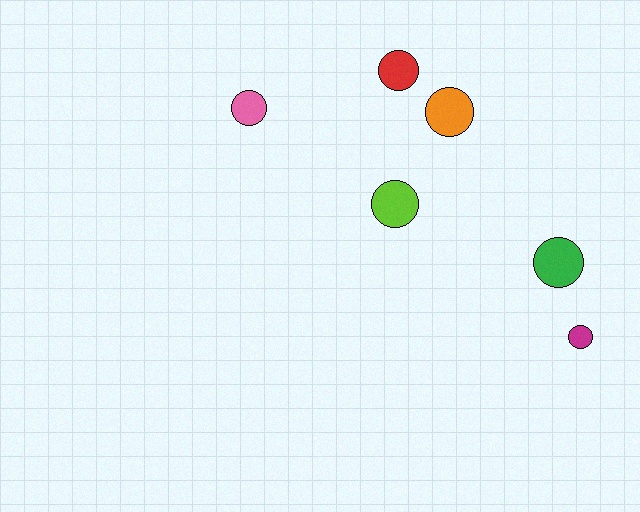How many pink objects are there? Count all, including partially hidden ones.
There is 1 pink object.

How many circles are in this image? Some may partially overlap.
There are 6 circles.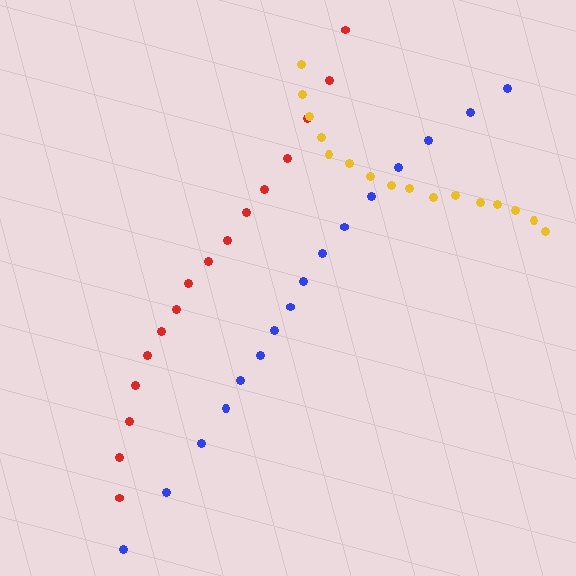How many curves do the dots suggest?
There are 3 distinct paths.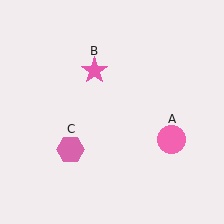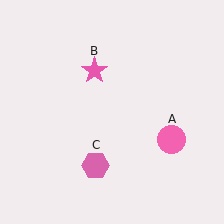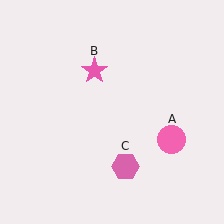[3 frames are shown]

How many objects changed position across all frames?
1 object changed position: pink hexagon (object C).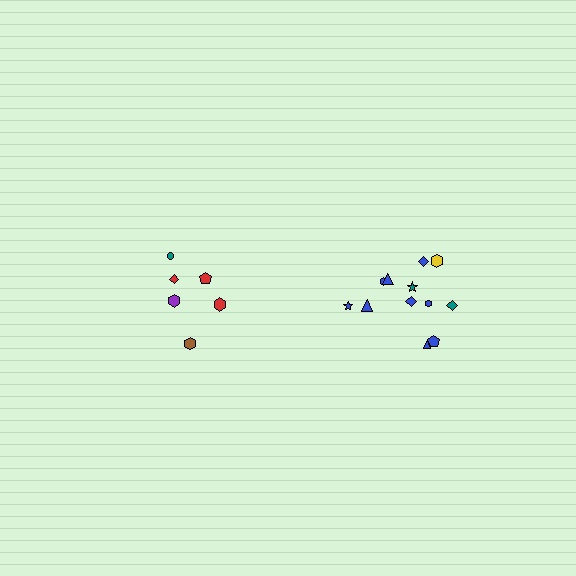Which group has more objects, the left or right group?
The right group.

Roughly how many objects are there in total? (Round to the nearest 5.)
Roughly 20 objects in total.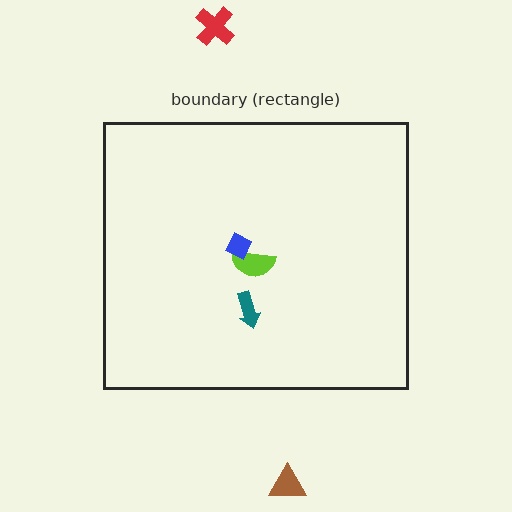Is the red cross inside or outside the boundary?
Outside.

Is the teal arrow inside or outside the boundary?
Inside.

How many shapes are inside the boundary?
3 inside, 2 outside.